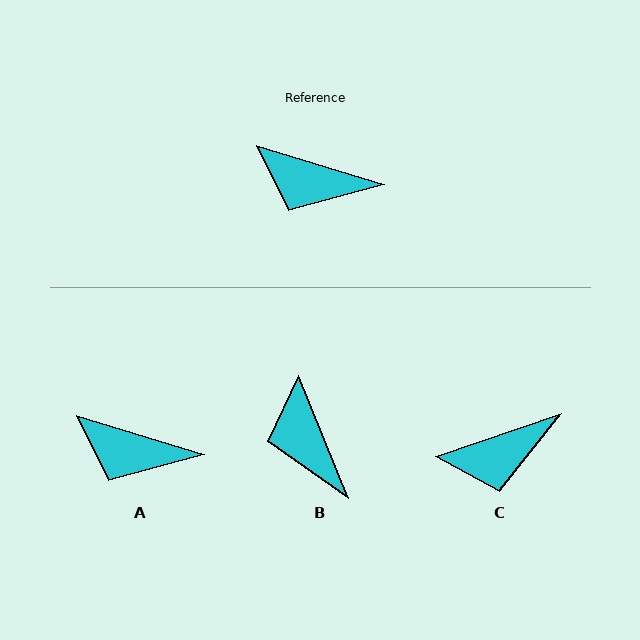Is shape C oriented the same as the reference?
No, it is off by about 36 degrees.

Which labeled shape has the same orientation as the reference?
A.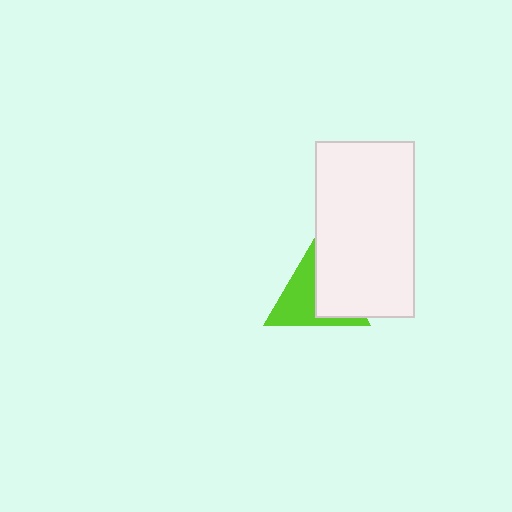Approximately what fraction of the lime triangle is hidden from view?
Roughly 45% of the lime triangle is hidden behind the white rectangle.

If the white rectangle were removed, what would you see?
You would see the complete lime triangle.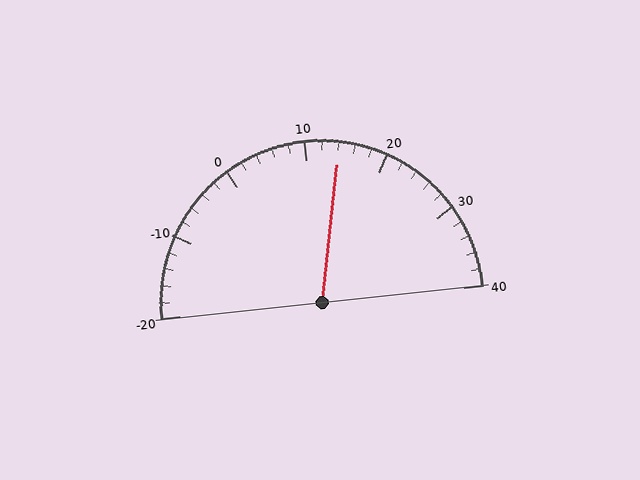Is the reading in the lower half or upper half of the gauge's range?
The reading is in the upper half of the range (-20 to 40).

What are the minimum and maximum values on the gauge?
The gauge ranges from -20 to 40.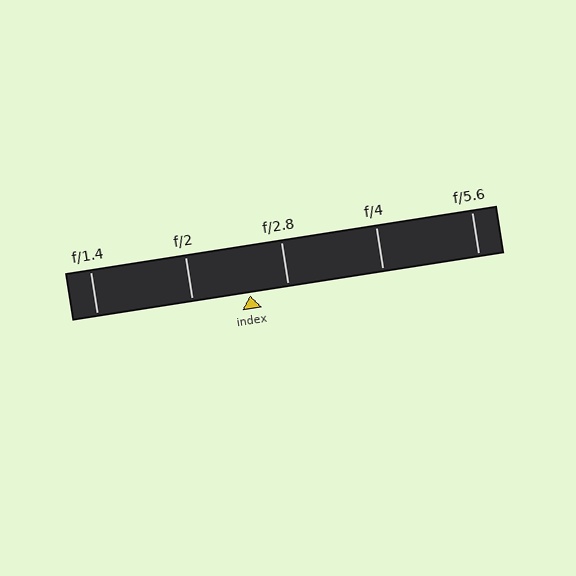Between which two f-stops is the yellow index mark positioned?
The index mark is between f/2 and f/2.8.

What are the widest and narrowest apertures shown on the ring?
The widest aperture shown is f/1.4 and the narrowest is f/5.6.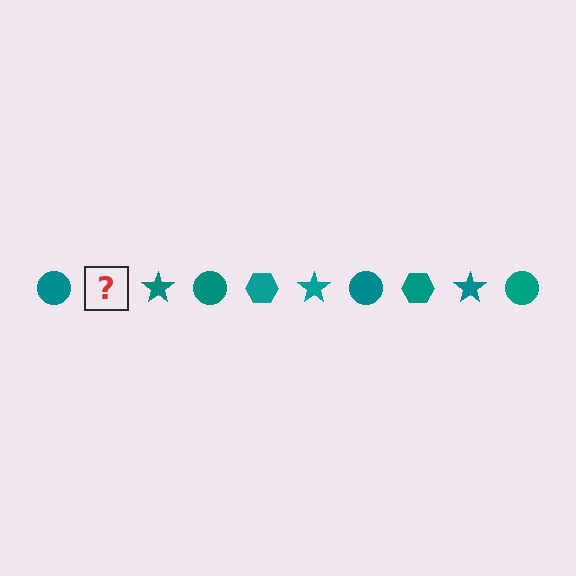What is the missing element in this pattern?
The missing element is a teal hexagon.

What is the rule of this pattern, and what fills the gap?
The rule is that the pattern cycles through circle, hexagon, star shapes in teal. The gap should be filled with a teal hexagon.